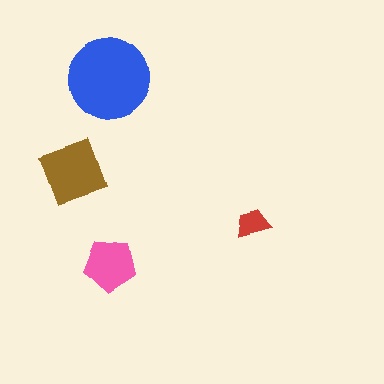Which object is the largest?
The blue circle.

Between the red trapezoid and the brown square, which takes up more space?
The brown square.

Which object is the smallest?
The red trapezoid.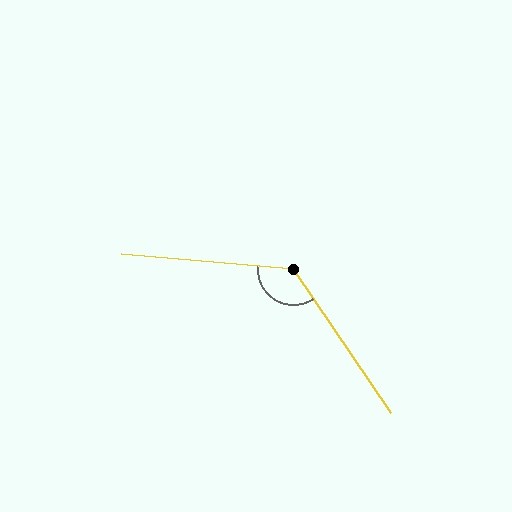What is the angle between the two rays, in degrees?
Approximately 129 degrees.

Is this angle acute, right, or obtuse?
It is obtuse.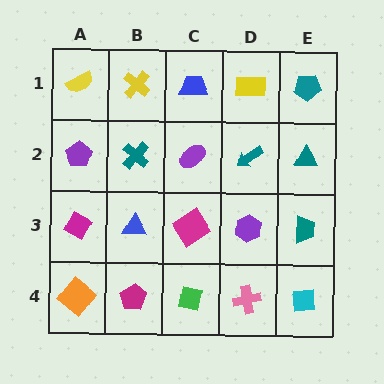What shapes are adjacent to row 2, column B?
A yellow cross (row 1, column B), a blue triangle (row 3, column B), a purple pentagon (row 2, column A), a purple ellipse (row 2, column C).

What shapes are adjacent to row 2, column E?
A teal pentagon (row 1, column E), a teal trapezoid (row 3, column E), a teal arrow (row 2, column D).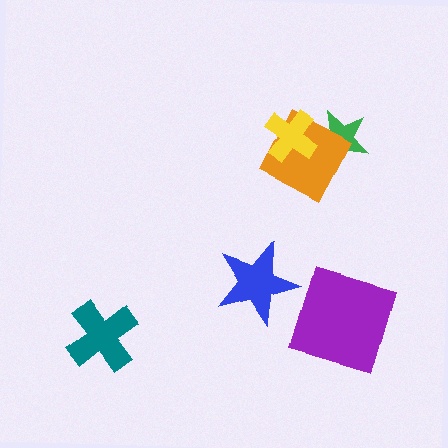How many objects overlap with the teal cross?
0 objects overlap with the teal cross.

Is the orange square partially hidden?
Yes, it is partially covered by another shape.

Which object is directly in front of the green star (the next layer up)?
The orange square is directly in front of the green star.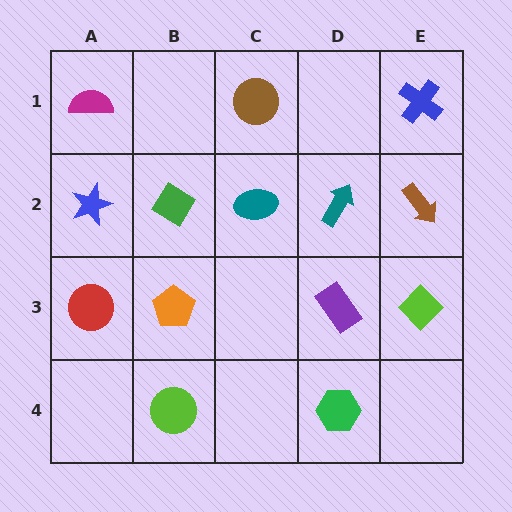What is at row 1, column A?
A magenta semicircle.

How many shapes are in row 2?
5 shapes.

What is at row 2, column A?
A blue star.